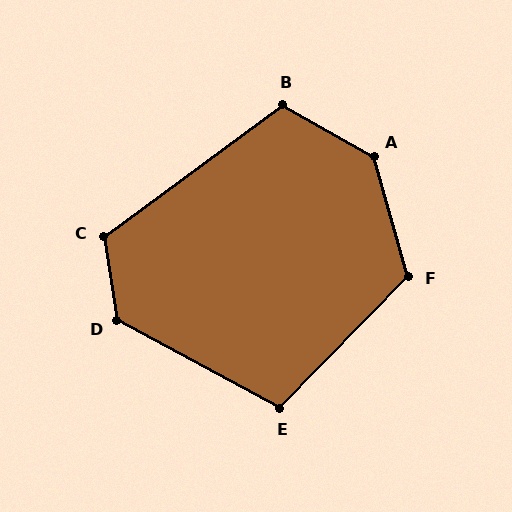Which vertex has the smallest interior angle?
E, at approximately 106 degrees.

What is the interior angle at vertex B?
Approximately 114 degrees (obtuse).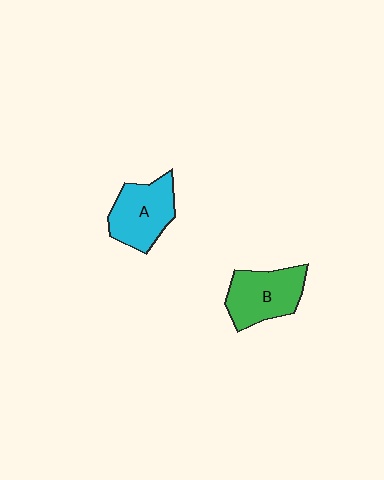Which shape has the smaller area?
Shape A (cyan).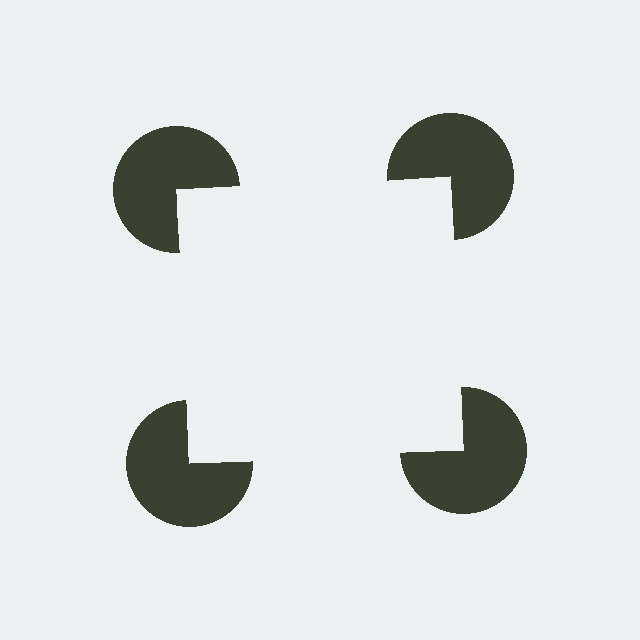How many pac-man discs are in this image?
There are 4 — one at each vertex of the illusory square.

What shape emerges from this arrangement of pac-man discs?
An illusory square — its edges are inferred from the aligned wedge cuts in the pac-man discs, not physically drawn.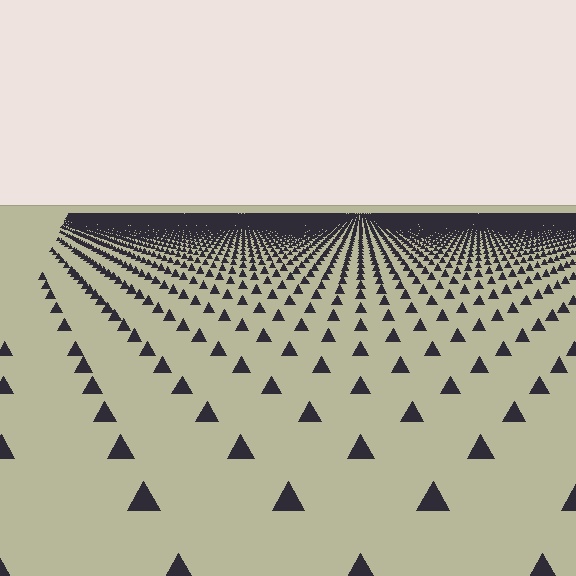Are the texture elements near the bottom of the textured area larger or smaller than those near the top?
Larger. Near the bottom, elements are closer to the viewer and appear at a bigger on-screen size.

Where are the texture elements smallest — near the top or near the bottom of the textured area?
Near the top.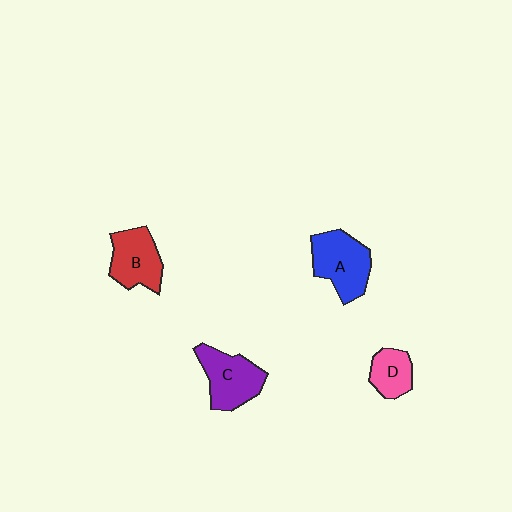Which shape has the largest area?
Shape A (blue).